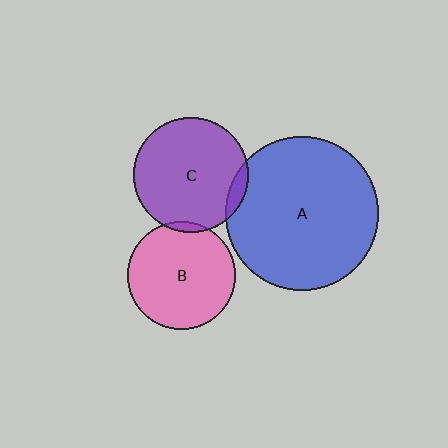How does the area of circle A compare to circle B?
Approximately 2.0 times.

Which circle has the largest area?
Circle A (blue).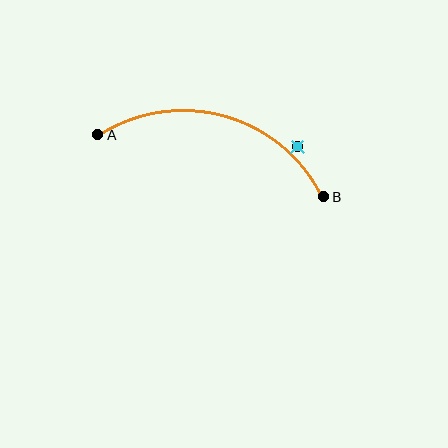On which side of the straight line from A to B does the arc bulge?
The arc bulges above the straight line connecting A and B.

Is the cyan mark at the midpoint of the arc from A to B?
No — the cyan mark does not lie on the arc at all. It sits slightly outside the curve.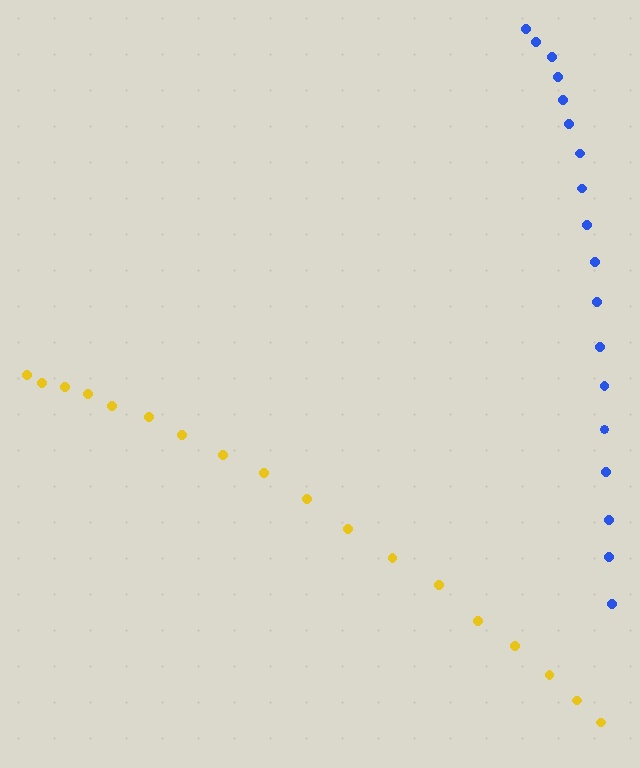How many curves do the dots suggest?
There are 2 distinct paths.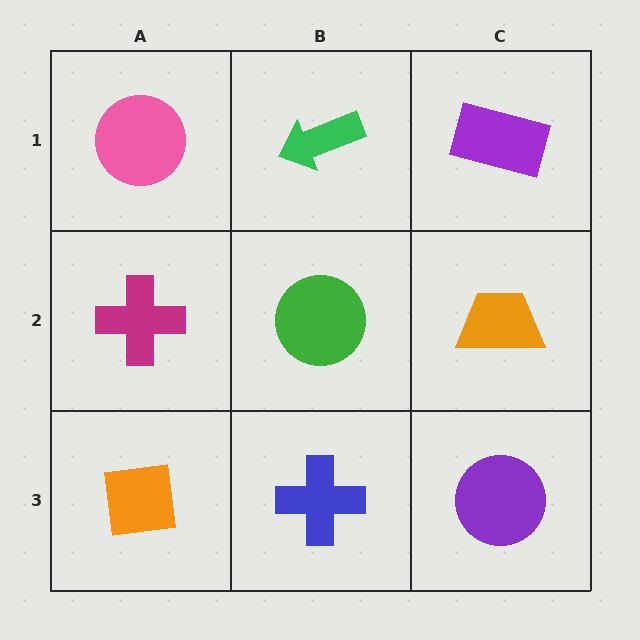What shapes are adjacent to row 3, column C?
An orange trapezoid (row 2, column C), a blue cross (row 3, column B).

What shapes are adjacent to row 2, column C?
A purple rectangle (row 1, column C), a purple circle (row 3, column C), a green circle (row 2, column B).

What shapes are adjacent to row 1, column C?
An orange trapezoid (row 2, column C), a green arrow (row 1, column B).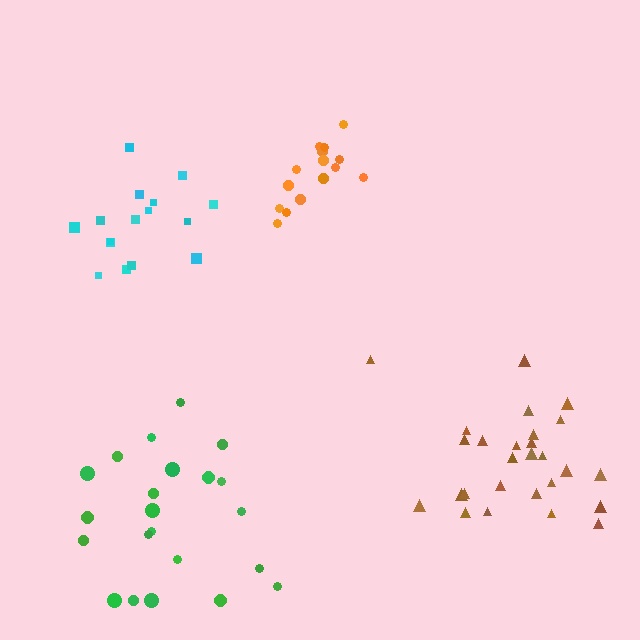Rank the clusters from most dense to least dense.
orange, brown, cyan, green.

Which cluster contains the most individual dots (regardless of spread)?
Brown (27).